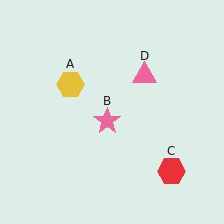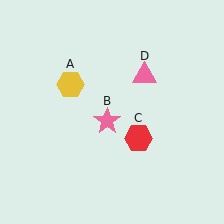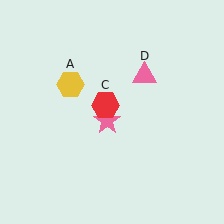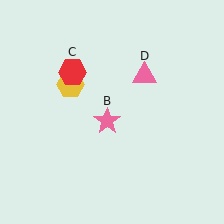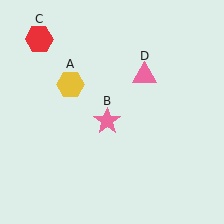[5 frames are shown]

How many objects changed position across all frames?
1 object changed position: red hexagon (object C).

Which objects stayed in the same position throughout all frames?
Yellow hexagon (object A) and pink star (object B) and pink triangle (object D) remained stationary.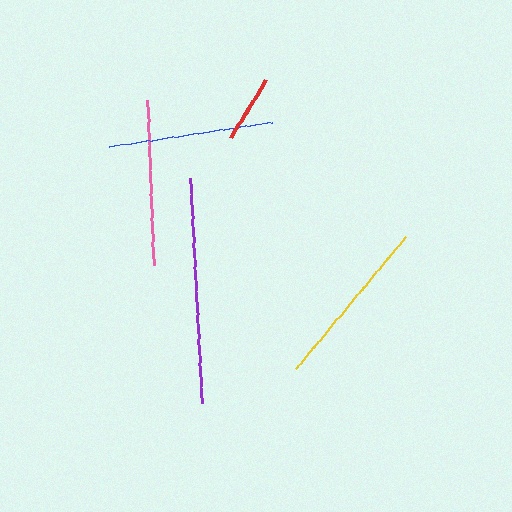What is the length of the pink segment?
The pink segment is approximately 164 pixels long.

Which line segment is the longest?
The purple line is the longest at approximately 225 pixels.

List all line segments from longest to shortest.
From longest to shortest: purple, yellow, pink, blue, red.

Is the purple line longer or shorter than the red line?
The purple line is longer than the red line.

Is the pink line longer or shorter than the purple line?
The purple line is longer than the pink line.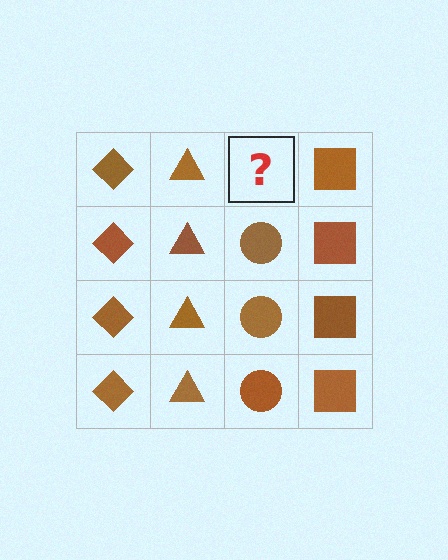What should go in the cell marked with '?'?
The missing cell should contain a brown circle.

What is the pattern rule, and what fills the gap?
The rule is that each column has a consistent shape. The gap should be filled with a brown circle.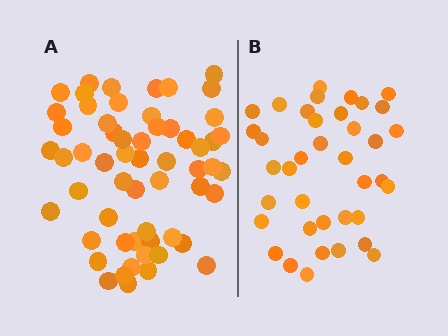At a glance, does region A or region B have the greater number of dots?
Region A (the left region) has more dots.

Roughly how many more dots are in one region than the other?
Region A has approximately 20 more dots than region B.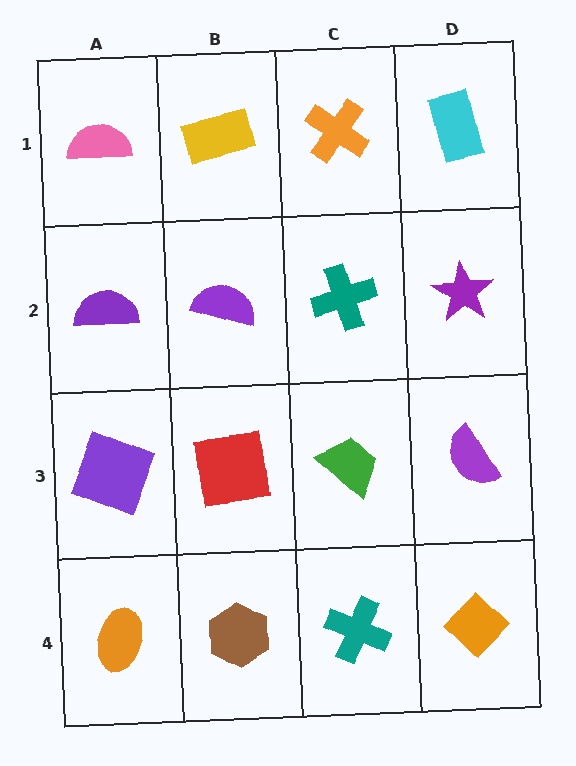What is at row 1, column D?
A cyan rectangle.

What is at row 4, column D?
An orange diamond.